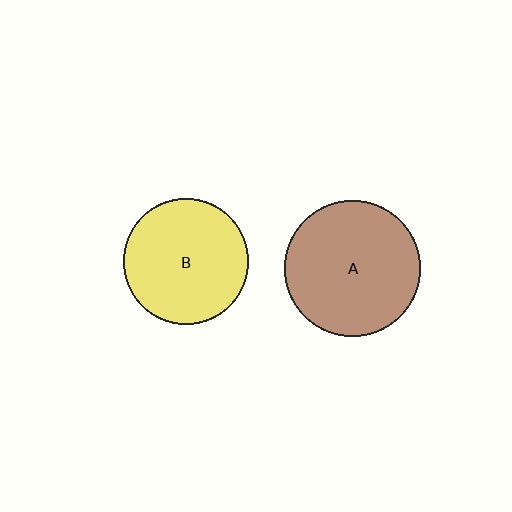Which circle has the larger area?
Circle A (brown).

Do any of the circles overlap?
No, none of the circles overlap.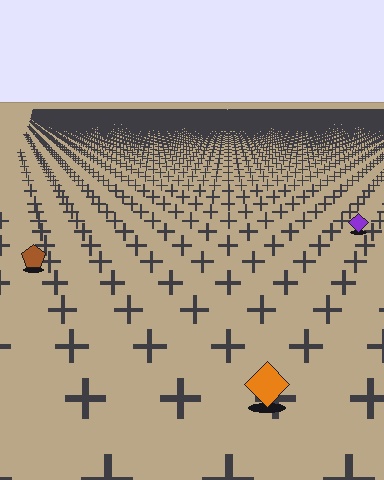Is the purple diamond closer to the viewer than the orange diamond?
No. The orange diamond is closer — you can tell from the texture gradient: the ground texture is coarser near it.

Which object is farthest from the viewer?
The purple diamond is farthest from the viewer. It appears smaller and the ground texture around it is denser.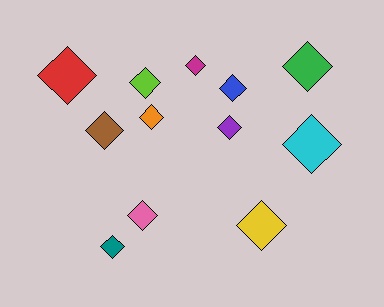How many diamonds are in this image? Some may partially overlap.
There are 12 diamonds.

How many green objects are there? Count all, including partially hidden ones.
There is 1 green object.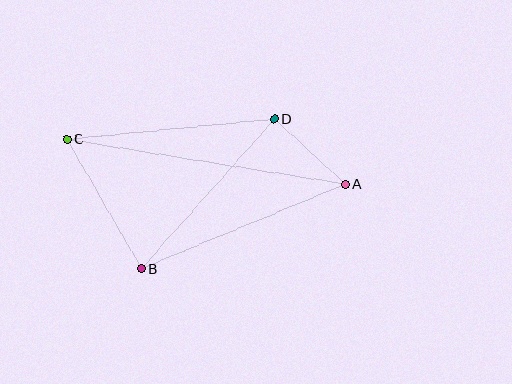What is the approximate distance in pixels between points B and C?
The distance between B and C is approximately 149 pixels.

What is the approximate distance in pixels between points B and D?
The distance between B and D is approximately 200 pixels.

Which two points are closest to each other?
Points A and D are closest to each other.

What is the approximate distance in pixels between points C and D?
The distance between C and D is approximately 209 pixels.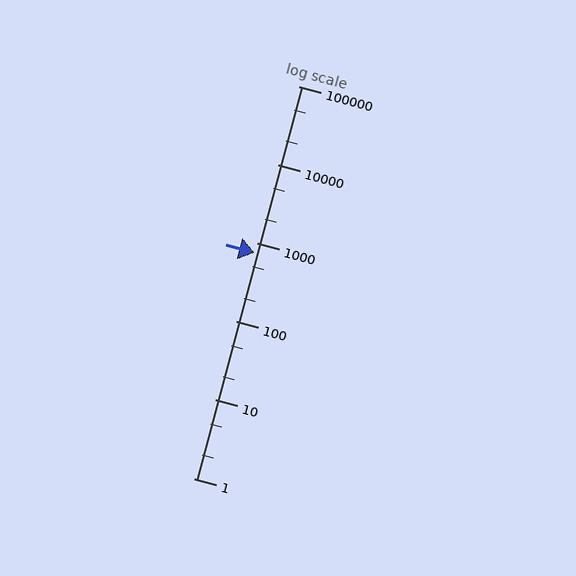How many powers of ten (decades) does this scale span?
The scale spans 5 decades, from 1 to 100000.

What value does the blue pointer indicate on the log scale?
The pointer indicates approximately 760.